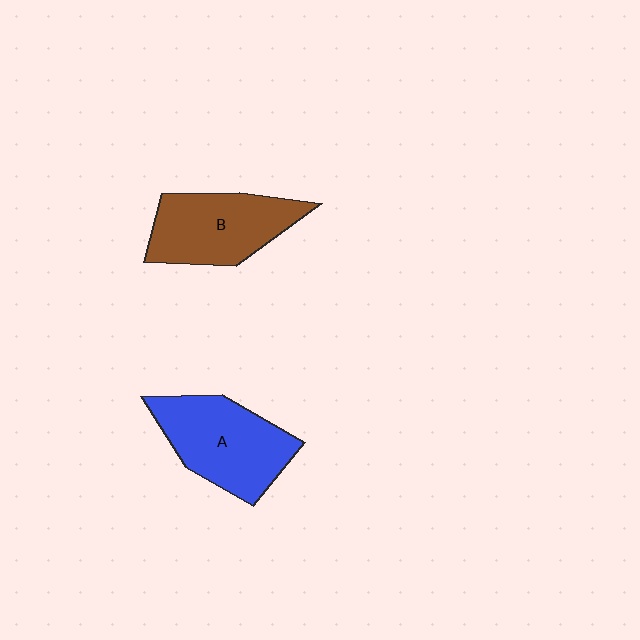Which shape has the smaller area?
Shape B (brown).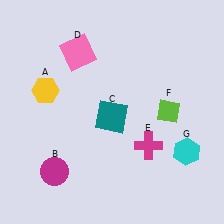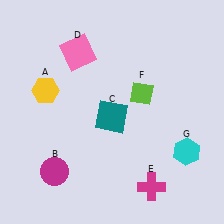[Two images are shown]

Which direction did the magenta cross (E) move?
The magenta cross (E) moved down.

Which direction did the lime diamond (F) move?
The lime diamond (F) moved left.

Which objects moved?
The objects that moved are: the magenta cross (E), the lime diamond (F).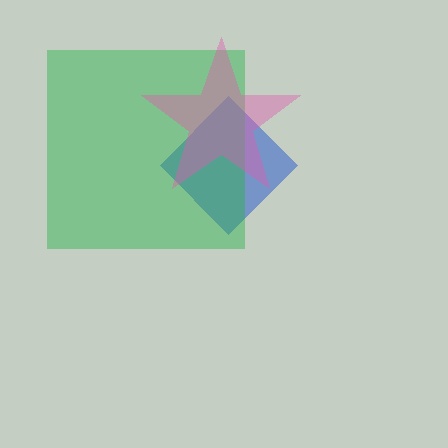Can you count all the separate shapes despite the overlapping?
Yes, there are 3 separate shapes.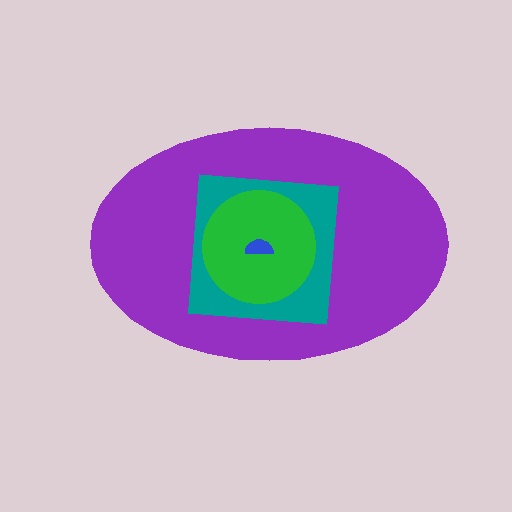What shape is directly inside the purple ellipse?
The teal square.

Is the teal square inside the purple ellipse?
Yes.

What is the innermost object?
The blue semicircle.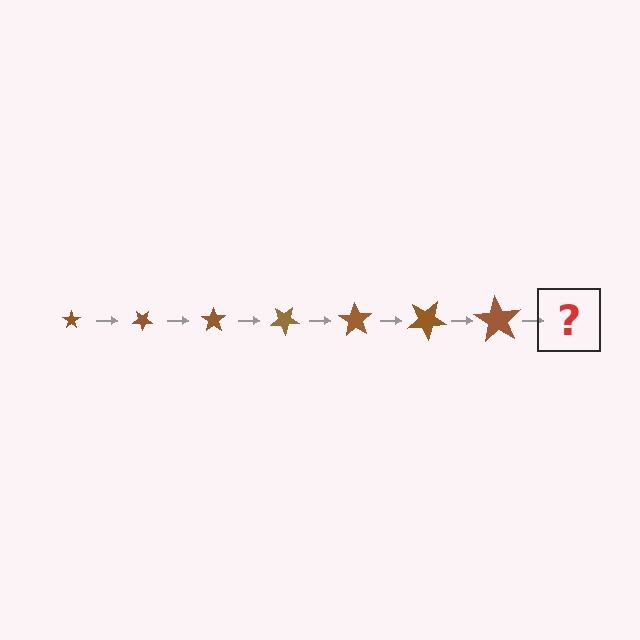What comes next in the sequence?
The next element should be a star, larger than the previous one and rotated 245 degrees from the start.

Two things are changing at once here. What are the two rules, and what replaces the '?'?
The two rules are that the star grows larger each step and it rotates 35 degrees each step. The '?' should be a star, larger than the previous one and rotated 245 degrees from the start.